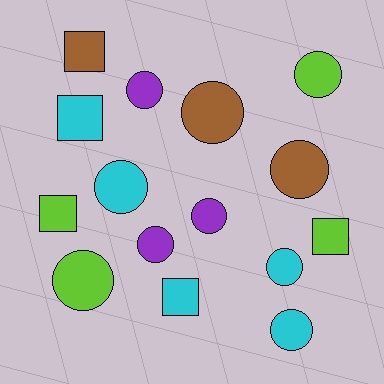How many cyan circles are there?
There are 3 cyan circles.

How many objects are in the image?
There are 15 objects.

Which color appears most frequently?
Cyan, with 5 objects.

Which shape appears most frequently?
Circle, with 10 objects.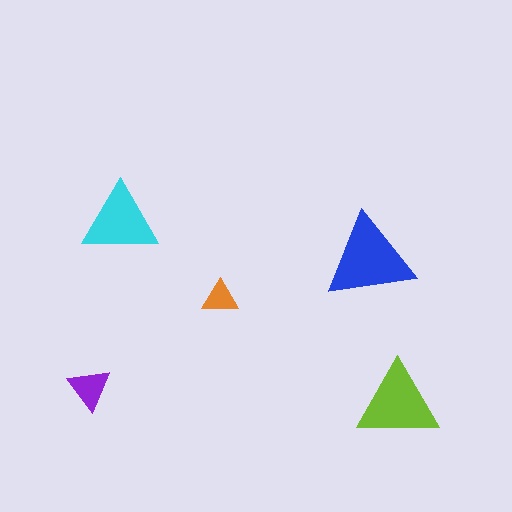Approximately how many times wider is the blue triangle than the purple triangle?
About 2 times wider.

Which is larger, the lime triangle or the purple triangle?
The lime one.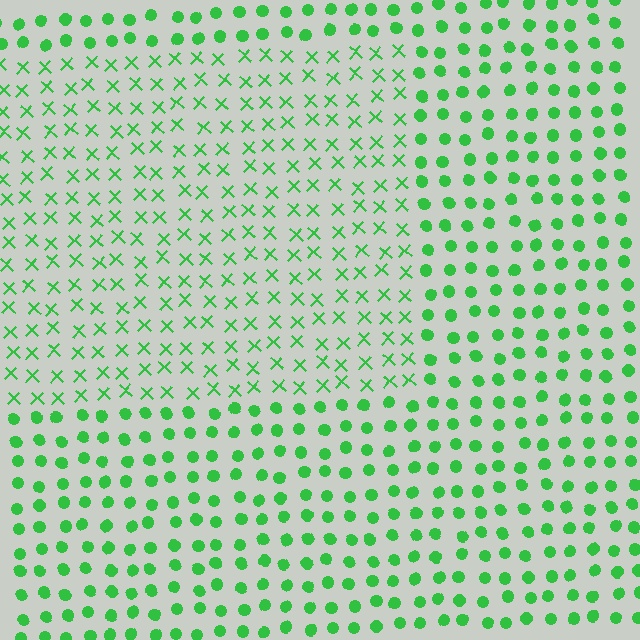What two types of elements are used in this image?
The image uses X marks inside the rectangle region and circles outside it.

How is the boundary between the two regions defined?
The boundary is defined by a change in element shape: X marks inside vs. circles outside. All elements share the same color and spacing.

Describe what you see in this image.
The image is filled with small green elements arranged in a uniform grid. A rectangle-shaped region contains X marks, while the surrounding area contains circles. The boundary is defined purely by the change in element shape.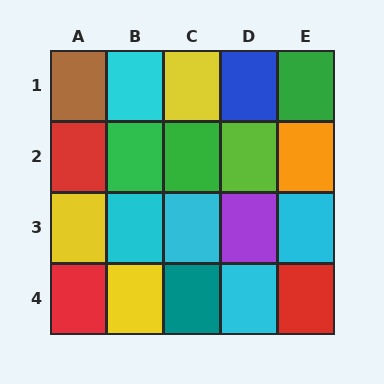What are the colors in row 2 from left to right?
Red, green, green, lime, orange.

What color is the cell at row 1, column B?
Cyan.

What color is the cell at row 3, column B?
Cyan.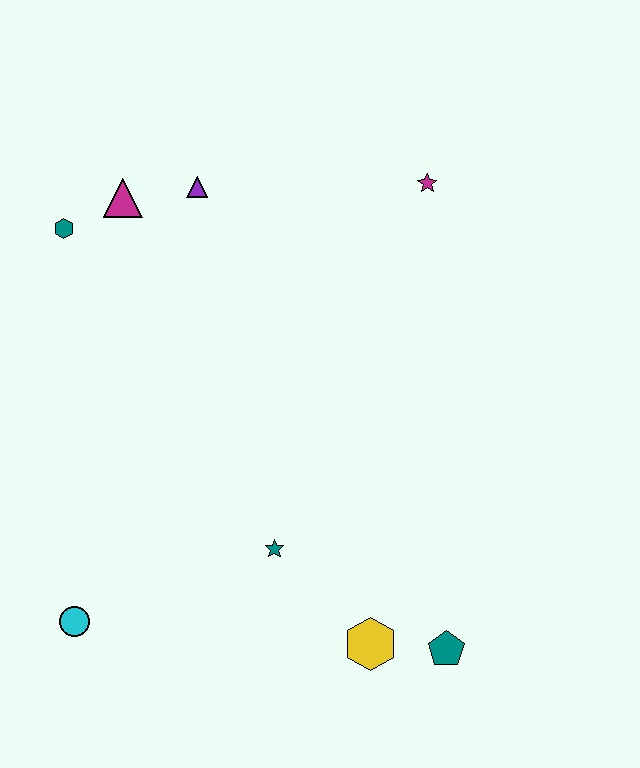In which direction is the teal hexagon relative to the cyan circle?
The teal hexagon is above the cyan circle.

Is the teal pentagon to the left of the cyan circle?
No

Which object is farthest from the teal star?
The magenta star is farthest from the teal star.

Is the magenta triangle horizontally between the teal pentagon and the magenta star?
No